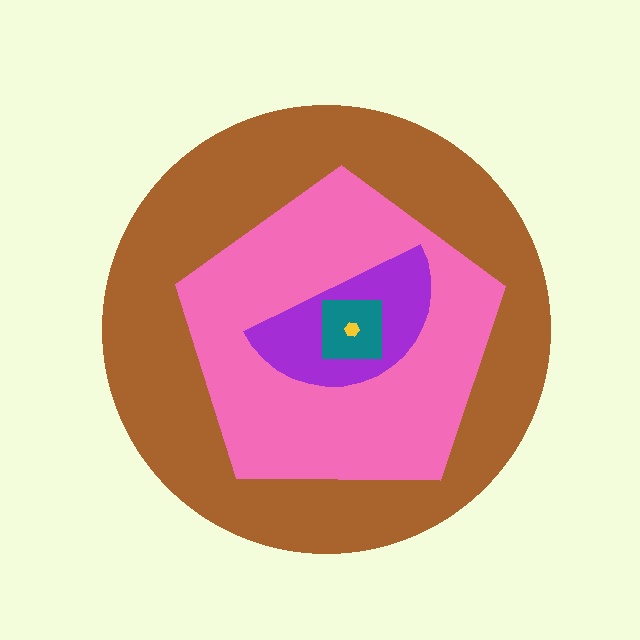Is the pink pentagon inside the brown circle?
Yes.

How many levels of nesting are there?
5.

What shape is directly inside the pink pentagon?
The purple semicircle.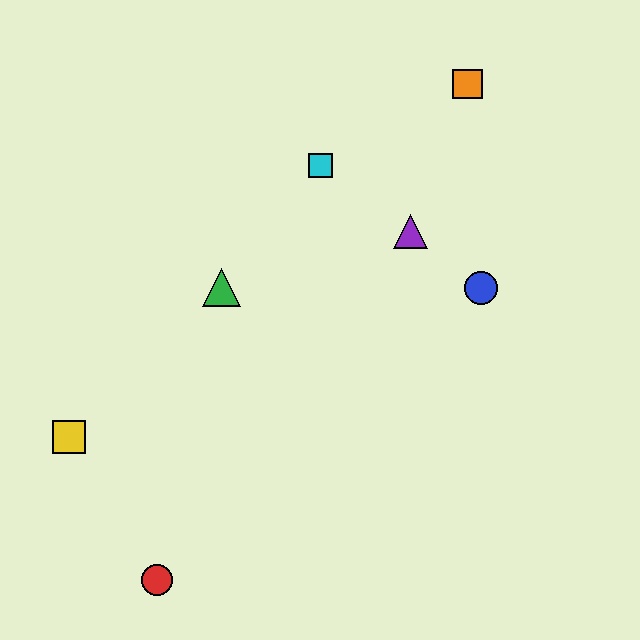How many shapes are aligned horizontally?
2 shapes (the blue circle, the green triangle) are aligned horizontally.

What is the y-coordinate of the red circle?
The red circle is at y≈580.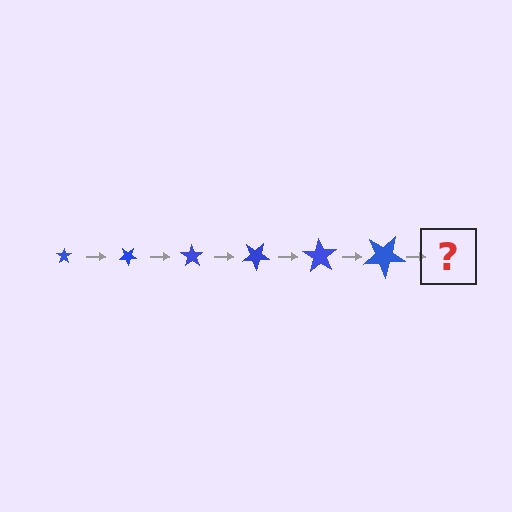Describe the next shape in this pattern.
It should be a star, larger than the previous one and rotated 210 degrees from the start.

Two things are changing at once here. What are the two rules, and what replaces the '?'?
The two rules are that the star grows larger each step and it rotates 35 degrees each step. The '?' should be a star, larger than the previous one and rotated 210 degrees from the start.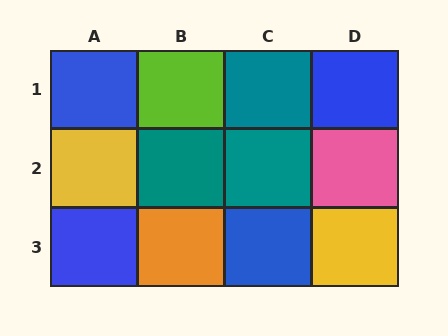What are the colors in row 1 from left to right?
Blue, lime, teal, blue.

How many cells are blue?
4 cells are blue.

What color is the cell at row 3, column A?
Blue.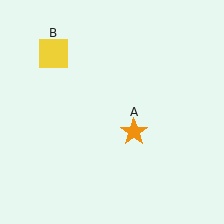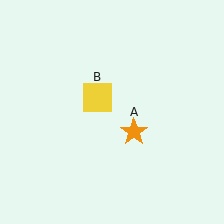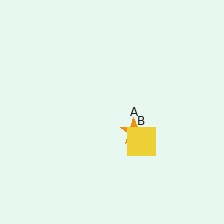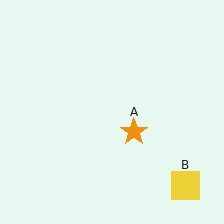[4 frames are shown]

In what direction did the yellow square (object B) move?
The yellow square (object B) moved down and to the right.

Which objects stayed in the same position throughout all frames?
Orange star (object A) remained stationary.